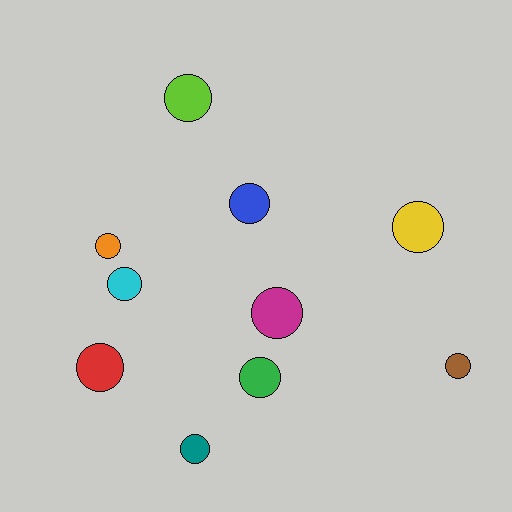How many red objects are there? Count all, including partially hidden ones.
There is 1 red object.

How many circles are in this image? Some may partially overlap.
There are 10 circles.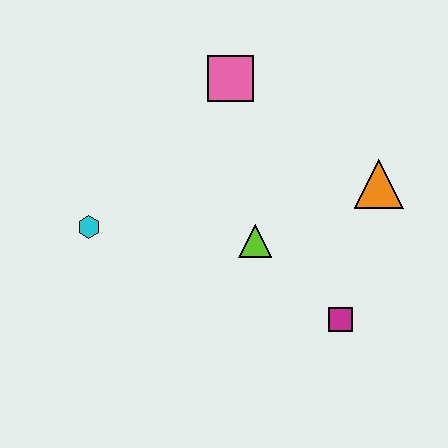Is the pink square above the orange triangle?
Yes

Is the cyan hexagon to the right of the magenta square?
No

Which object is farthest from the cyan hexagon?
The orange triangle is farthest from the cyan hexagon.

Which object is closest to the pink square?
The lime triangle is closest to the pink square.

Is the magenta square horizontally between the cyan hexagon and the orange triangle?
Yes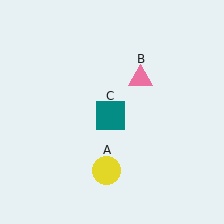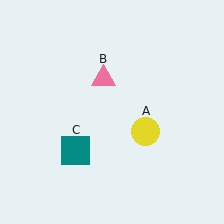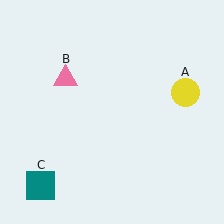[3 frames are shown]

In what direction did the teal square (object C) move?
The teal square (object C) moved down and to the left.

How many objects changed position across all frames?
3 objects changed position: yellow circle (object A), pink triangle (object B), teal square (object C).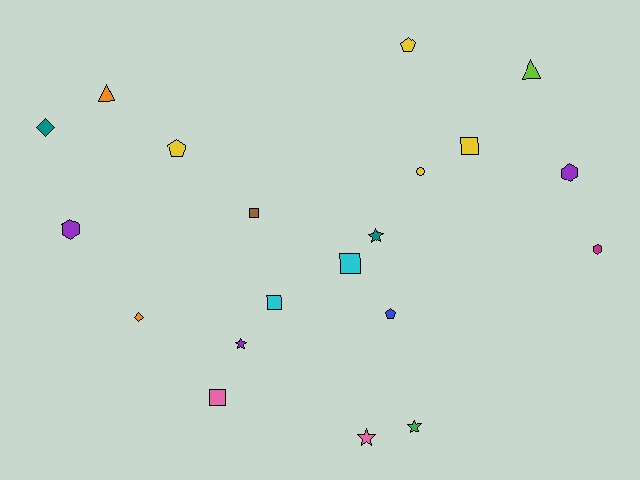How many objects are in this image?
There are 20 objects.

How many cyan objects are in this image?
There are 2 cyan objects.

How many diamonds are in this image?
There are 2 diamonds.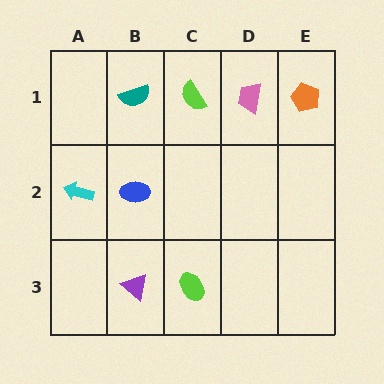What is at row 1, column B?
A teal semicircle.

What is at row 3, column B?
A purple triangle.